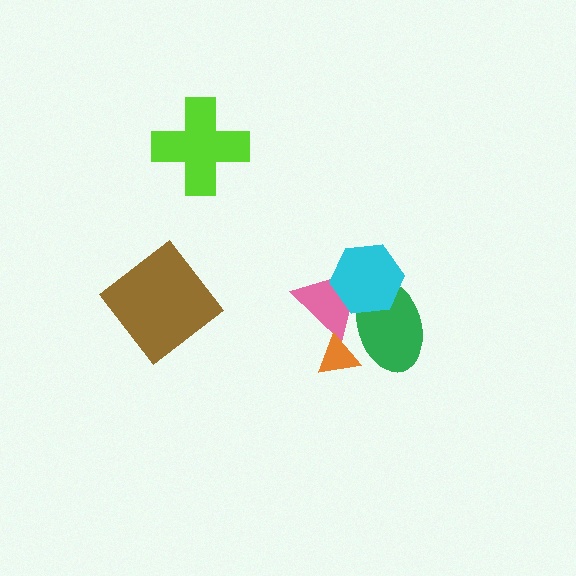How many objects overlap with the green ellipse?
3 objects overlap with the green ellipse.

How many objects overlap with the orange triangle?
2 objects overlap with the orange triangle.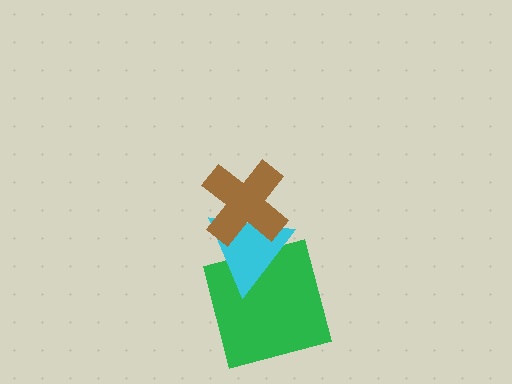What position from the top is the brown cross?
The brown cross is 1st from the top.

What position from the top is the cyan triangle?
The cyan triangle is 2nd from the top.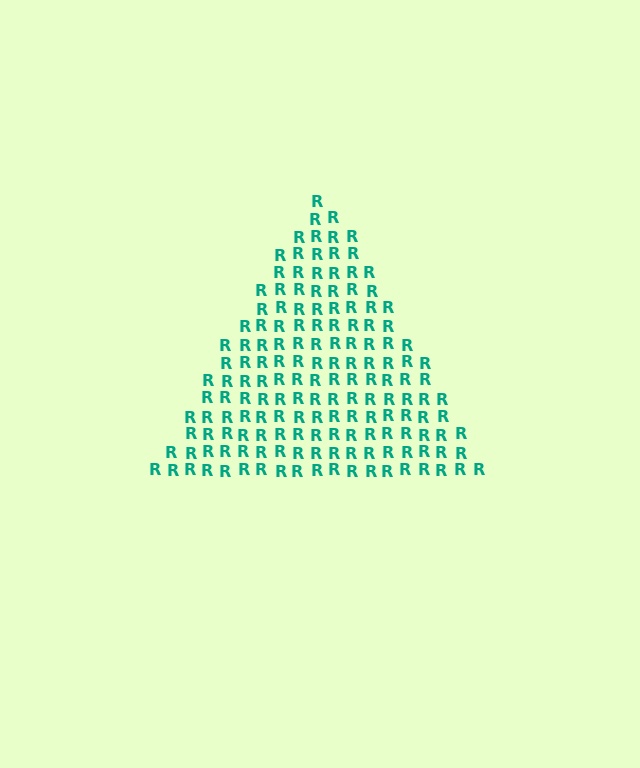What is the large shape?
The large shape is a triangle.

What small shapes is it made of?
It is made of small letter R's.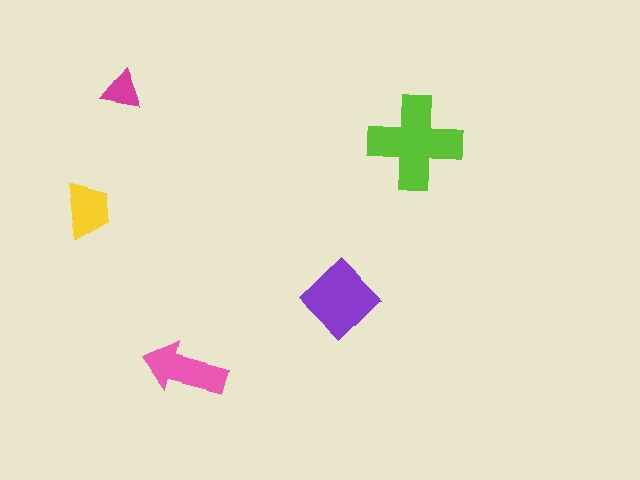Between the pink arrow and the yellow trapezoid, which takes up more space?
The pink arrow.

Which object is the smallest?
The magenta triangle.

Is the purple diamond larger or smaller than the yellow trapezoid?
Larger.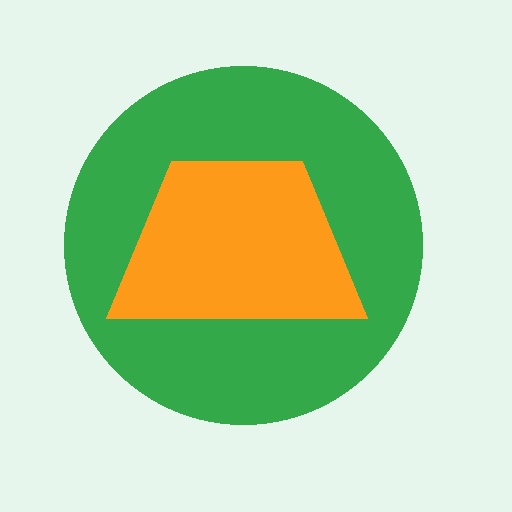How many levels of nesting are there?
2.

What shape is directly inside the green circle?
The orange trapezoid.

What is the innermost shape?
The orange trapezoid.